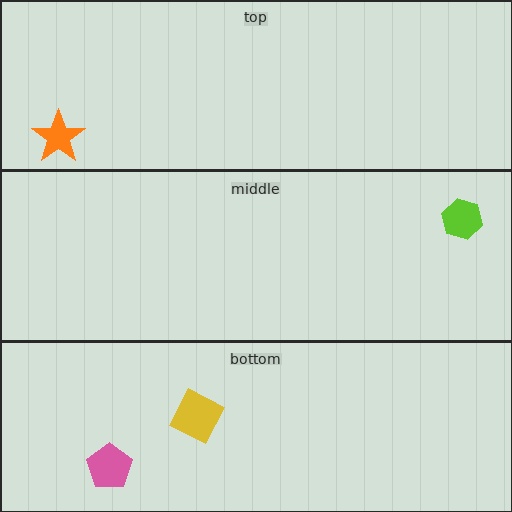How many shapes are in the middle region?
1.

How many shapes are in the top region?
1.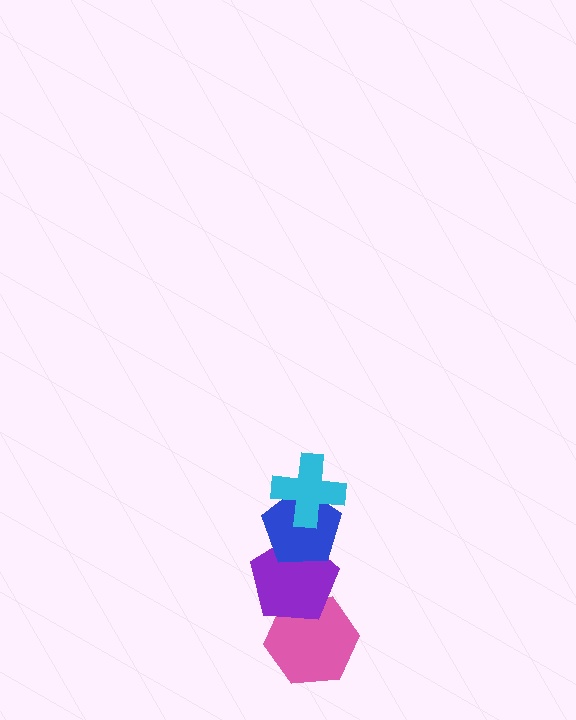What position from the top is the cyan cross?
The cyan cross is 1st from the top.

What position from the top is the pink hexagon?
The pink hexagon is 4th from the top.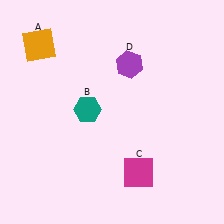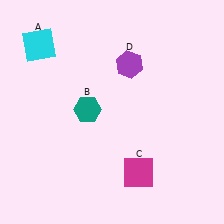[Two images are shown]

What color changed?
The square (A) changed from orange in Image 1 to cyan in Image 2.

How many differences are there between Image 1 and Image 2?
There is 1 difference between the two images.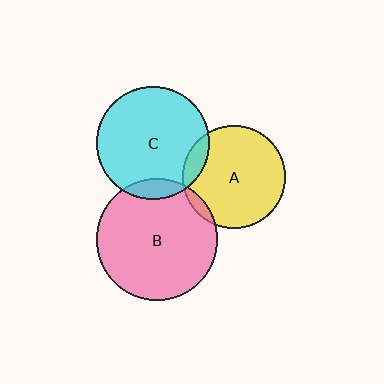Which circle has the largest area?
Circle B (pink).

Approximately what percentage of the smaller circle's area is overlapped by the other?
Approximately 10%.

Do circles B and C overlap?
Yes.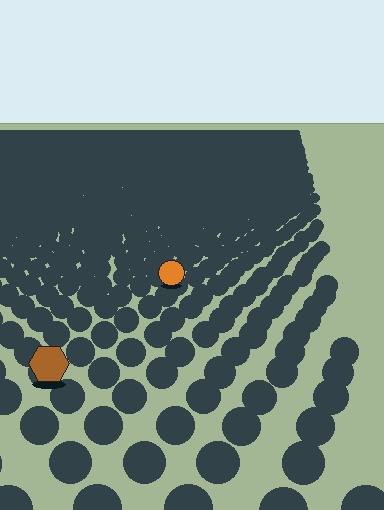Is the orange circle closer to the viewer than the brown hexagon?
No. The brown hexagon is closer — you can tell from the texture gradient: the ground texture is coarser near it.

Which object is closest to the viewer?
The brown hexagon is closest. The texture marks near it are larger and more spread out.